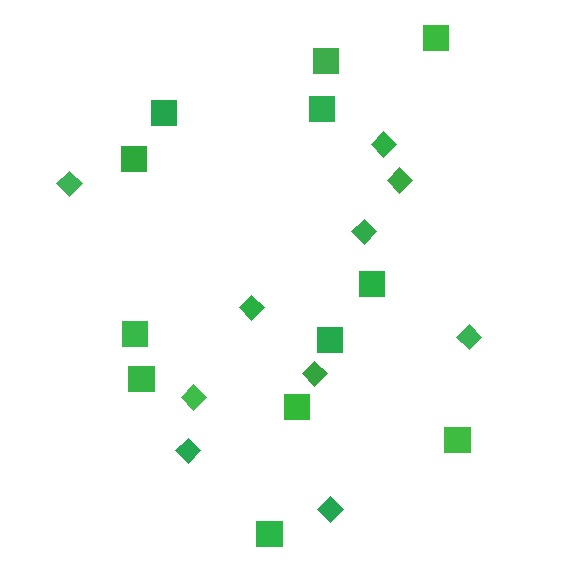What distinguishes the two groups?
There are 2 groups: one group of squares (12) and one group of diamonds (10).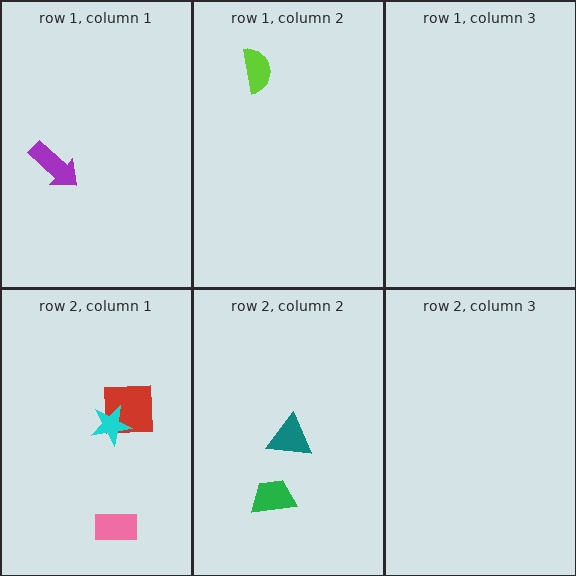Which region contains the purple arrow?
The row 1, column 1 region.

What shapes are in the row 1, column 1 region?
The purple arrow.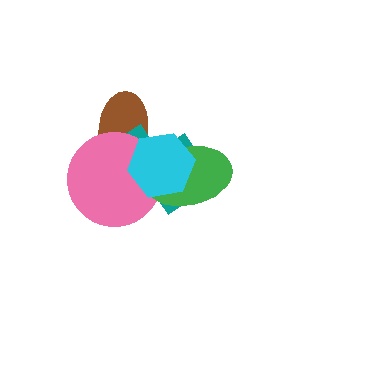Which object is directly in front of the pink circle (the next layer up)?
The green ellipse is directly in front of the pink circle.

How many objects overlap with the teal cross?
4 objects overlap with the teal cross.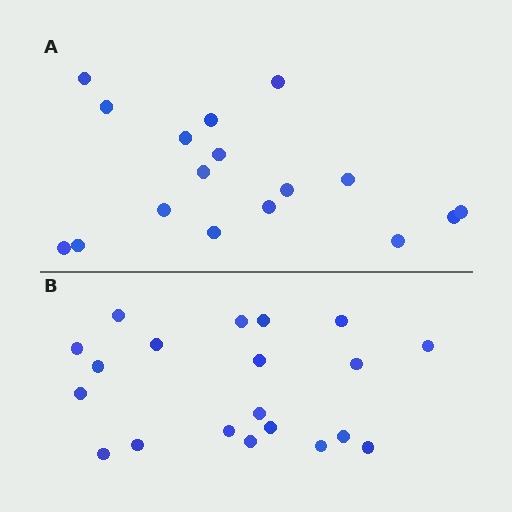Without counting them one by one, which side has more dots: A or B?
Region B (the bottom region) has more dots.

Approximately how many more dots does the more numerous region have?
Region B has just a few more — roughly 2 or 3 more dots than region A.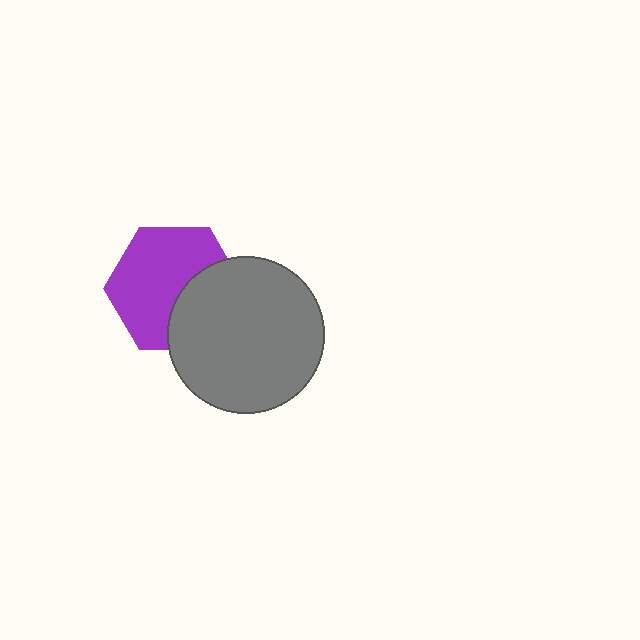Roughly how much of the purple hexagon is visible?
About half of it is visible (roughly 65%).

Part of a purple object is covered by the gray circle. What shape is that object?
It is a hexagon.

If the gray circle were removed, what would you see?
You would see the complete purple hexagon.